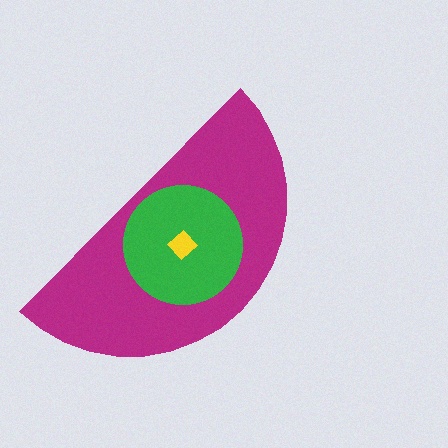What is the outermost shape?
The magenta semicircle.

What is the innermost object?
The yellow diamond.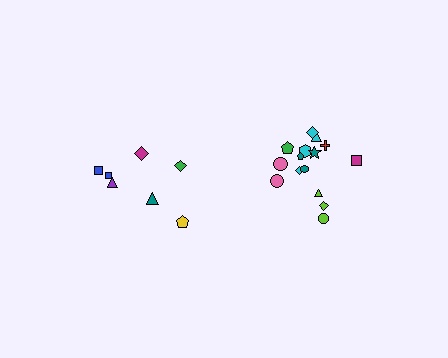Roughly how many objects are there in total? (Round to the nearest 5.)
Roughly 25 objects in total.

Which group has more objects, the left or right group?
The right group.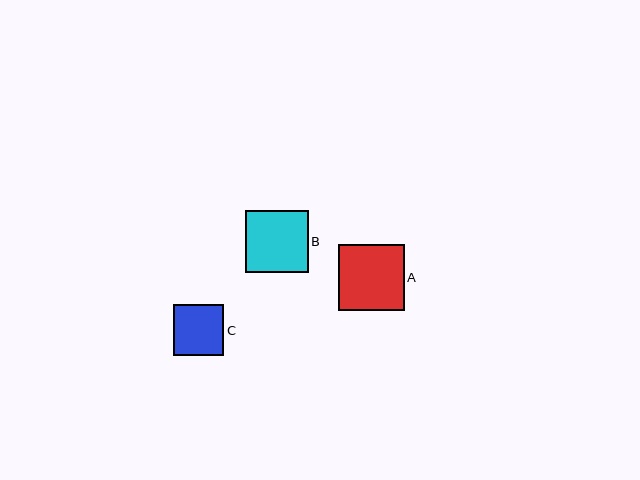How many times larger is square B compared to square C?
Square B is approximately 1.2 times the size of square C.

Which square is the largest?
Square A is the largest with a size of approximately 66 pixels.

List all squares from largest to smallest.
From largest to smallest: A, B, C.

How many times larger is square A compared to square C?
Square A is approximately 1.3 times the size of square C.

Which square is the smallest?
Square C is the smallest with a size of approximately 51 pixels.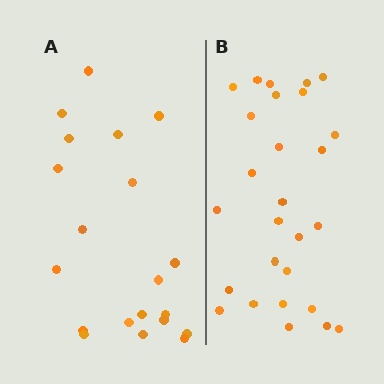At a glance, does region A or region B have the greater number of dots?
Region B (the right region) has more dots.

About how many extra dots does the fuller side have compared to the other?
Region B has roughly 8 or so more dots than region A.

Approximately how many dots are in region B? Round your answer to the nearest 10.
About 30 dots. (The exact count is 27, which rounds to 30.)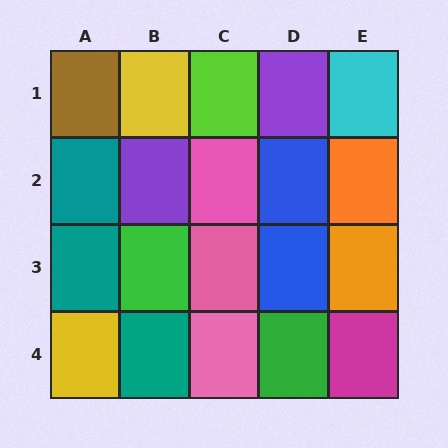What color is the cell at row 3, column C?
Pink.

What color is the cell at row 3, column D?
Blue.